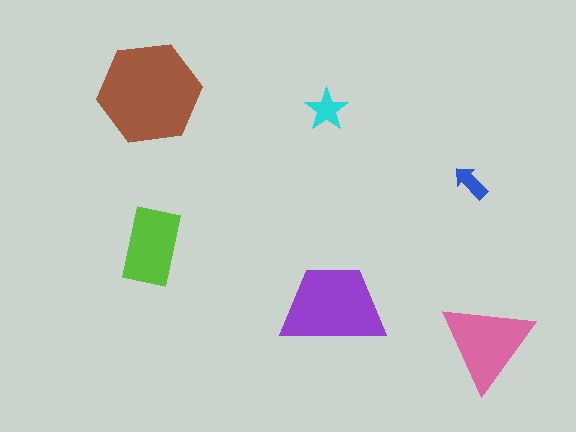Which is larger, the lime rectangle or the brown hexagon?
The brown hexagon.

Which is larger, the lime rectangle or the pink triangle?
The pink triangle.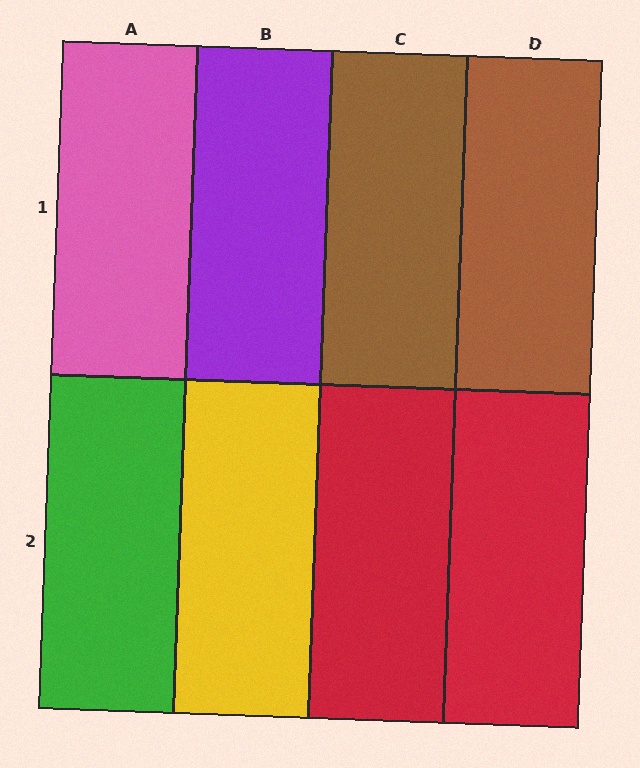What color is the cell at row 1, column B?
Purple.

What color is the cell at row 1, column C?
Brown.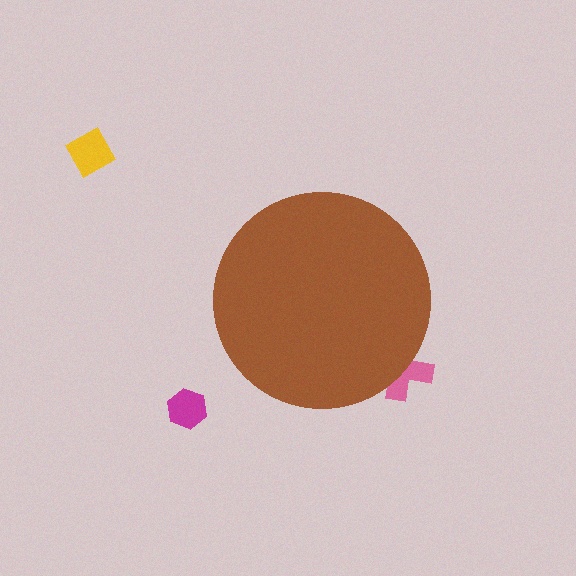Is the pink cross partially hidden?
Yes, the pink cross is partially hidden behind the brown circle.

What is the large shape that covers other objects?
A brown circle.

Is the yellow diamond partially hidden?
No, the yellow diamond is fully visible.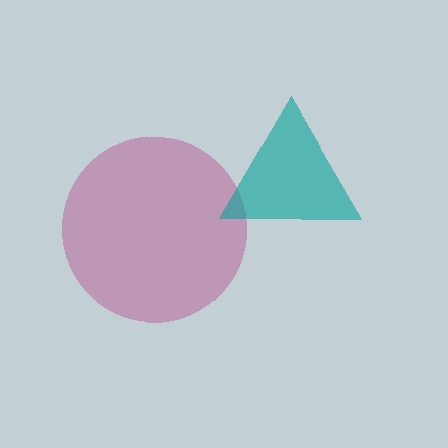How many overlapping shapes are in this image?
There are 2 overlapping shapes in the image.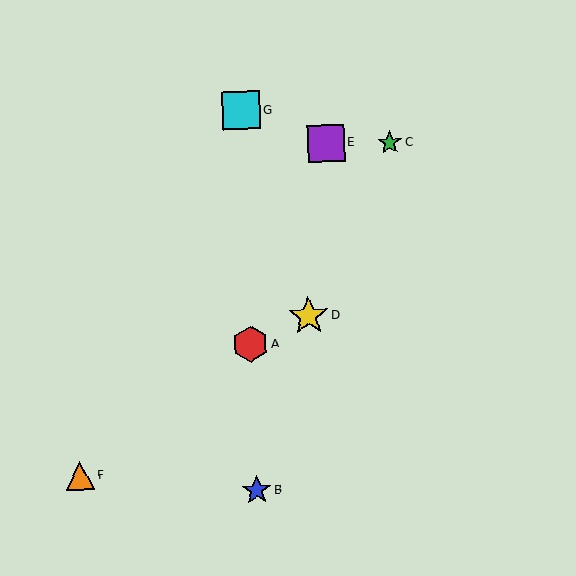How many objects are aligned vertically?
3 objects (A, B, G) are aligned vertically.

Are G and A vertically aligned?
Yes, both are at x≈241.